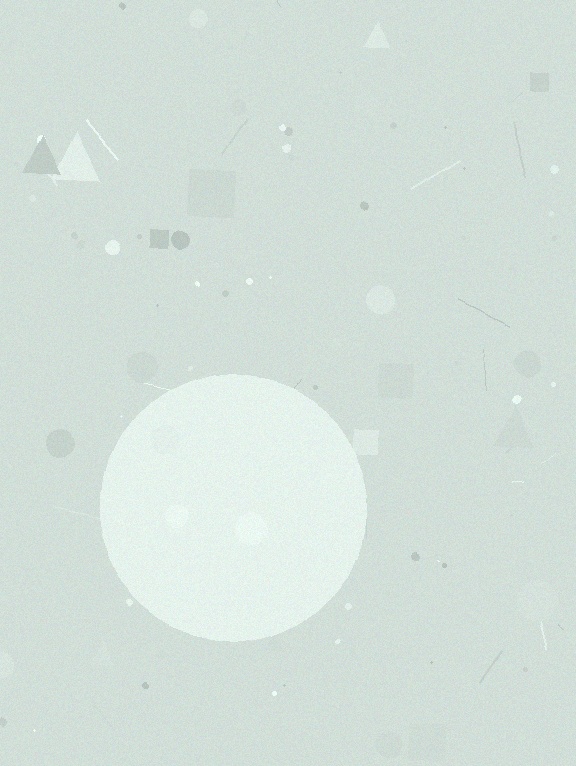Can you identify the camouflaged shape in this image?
The camouflaged shape is a circle.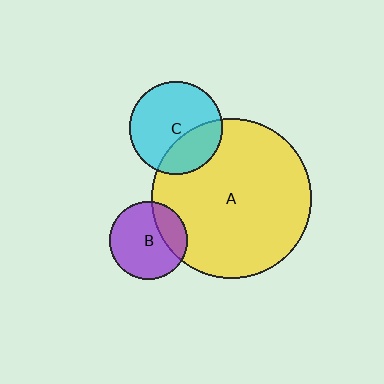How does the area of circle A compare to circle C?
Approximately 3.0 times.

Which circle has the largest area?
Circle A (yellow).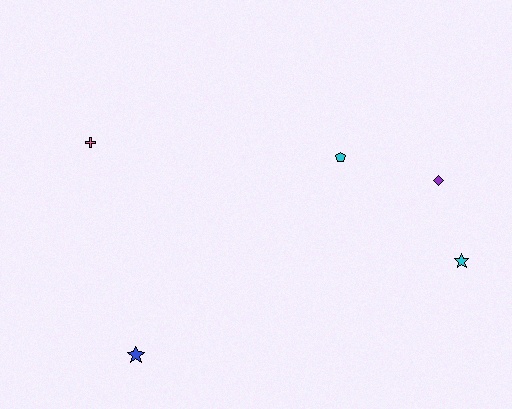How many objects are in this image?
There are 5 objects.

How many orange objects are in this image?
There are no orange objects.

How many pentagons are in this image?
There is 1 pentagon.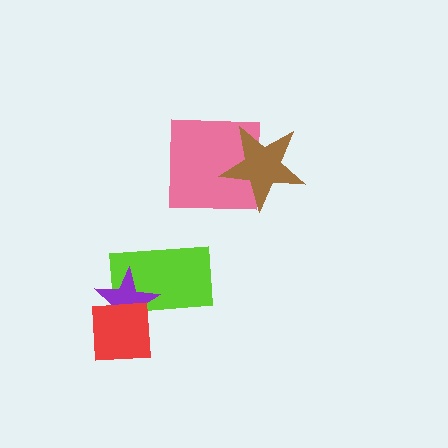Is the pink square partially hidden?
Yes, it is partially covered by another shape.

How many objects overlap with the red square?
2 objects overlap with the red square.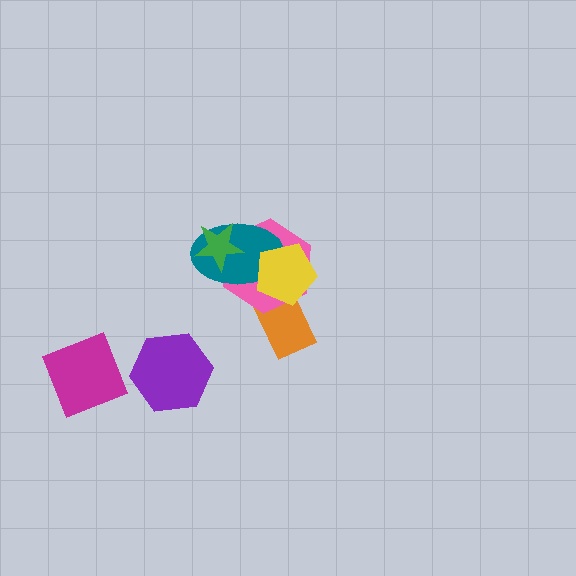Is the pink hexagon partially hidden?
Yes, it is partially covered by another shape.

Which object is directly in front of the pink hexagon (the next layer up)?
The teal ellipse is directly in front of the pink hexagon.